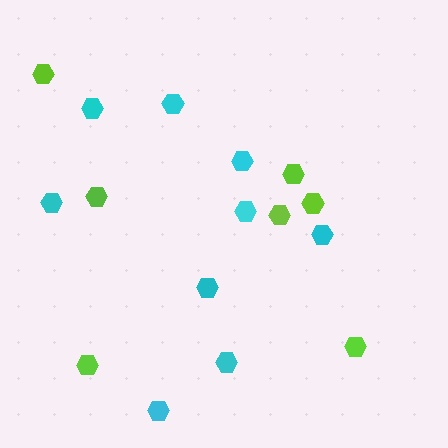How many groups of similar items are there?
There are 2 groups: one group of lime hexagons (7) and one group of cyan hexagons (9).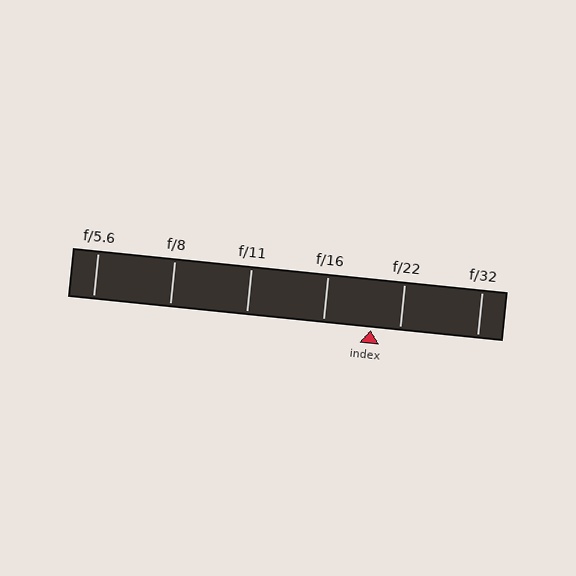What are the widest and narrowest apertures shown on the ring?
The widest aperture shown is f/5.6 and the narrowest is f/32.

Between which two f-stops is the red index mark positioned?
The index mark is between f/16 and f/22.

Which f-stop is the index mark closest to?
The index mark is closest to f/22.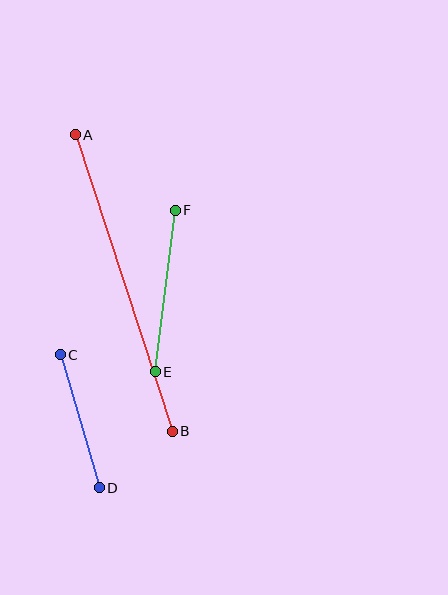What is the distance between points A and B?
The distance is approximately 312 pixels.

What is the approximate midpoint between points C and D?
The midpoint is at approximately (80, 421) pixels.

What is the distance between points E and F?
The distance is approximately 163 pixels.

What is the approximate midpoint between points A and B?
The midpoint is at approximately (124, 283) pixels.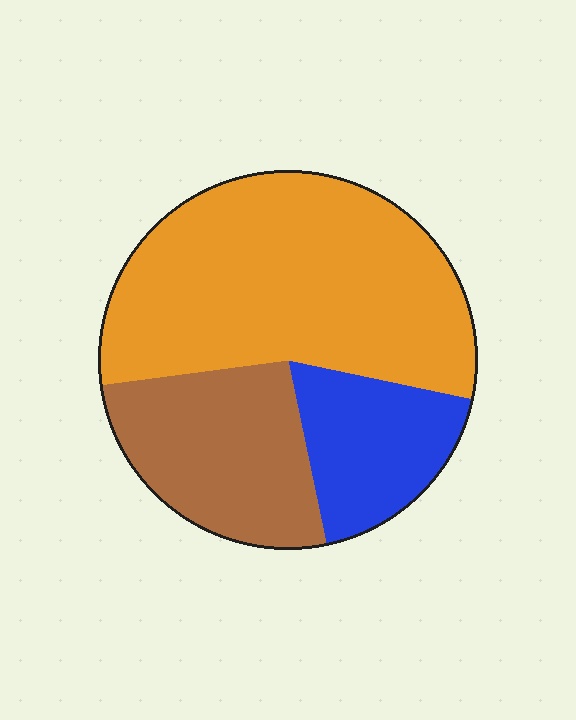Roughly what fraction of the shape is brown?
Brown covers around 25% of the shape.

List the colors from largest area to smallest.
From largest to smallest: orange, brown, blue.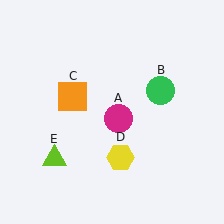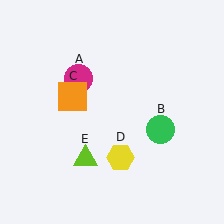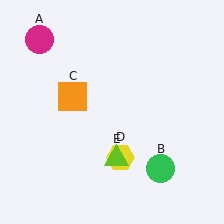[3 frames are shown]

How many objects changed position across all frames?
3 objects changed position: magenta circle (object A), green circle (object B), lime triangle (object E).